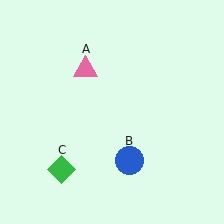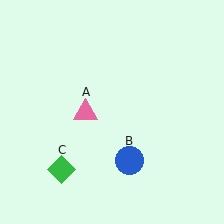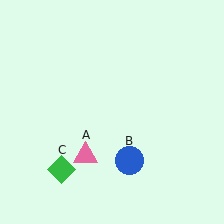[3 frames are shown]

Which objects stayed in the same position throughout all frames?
Blue circle (object B) and green diamond (object C) remained stationary.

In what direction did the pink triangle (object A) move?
The pink triangle (object A) moved down.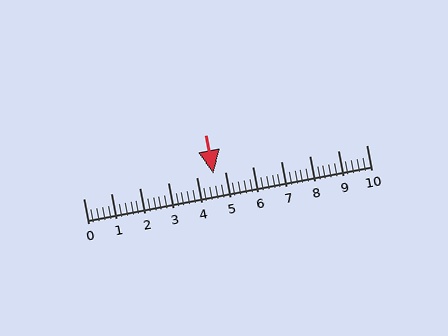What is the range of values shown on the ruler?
The ruler shows values from 0 to 10.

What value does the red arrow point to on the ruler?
The red arrow points to approximately 4.6.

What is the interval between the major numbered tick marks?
The major tick marks are spaced 1 units apart.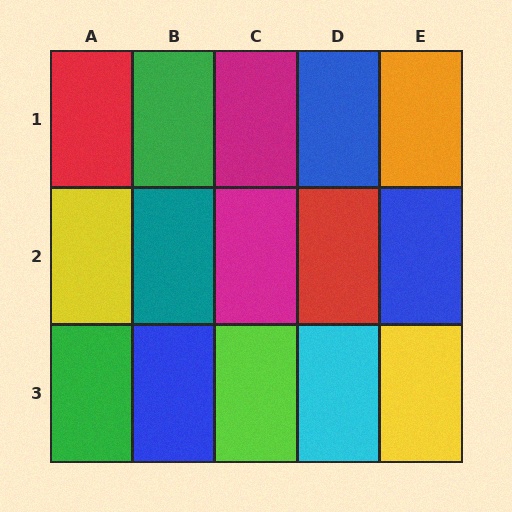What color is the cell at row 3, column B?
Blue.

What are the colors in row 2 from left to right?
Yellow, teal, magenta, red, blue.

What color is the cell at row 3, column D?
Cyan.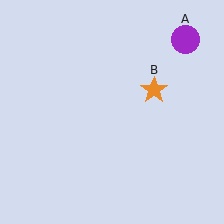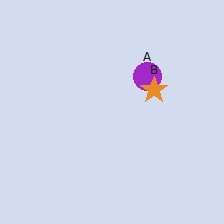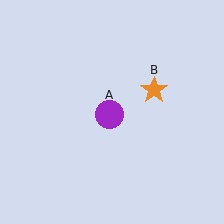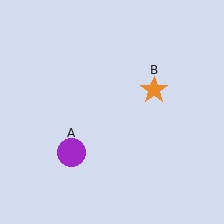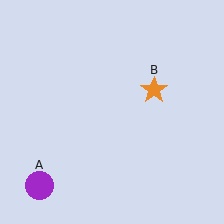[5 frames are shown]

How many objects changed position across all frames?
1 object changed position: purple circle (object A).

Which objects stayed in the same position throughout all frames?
Orange star (object B) remained stationary.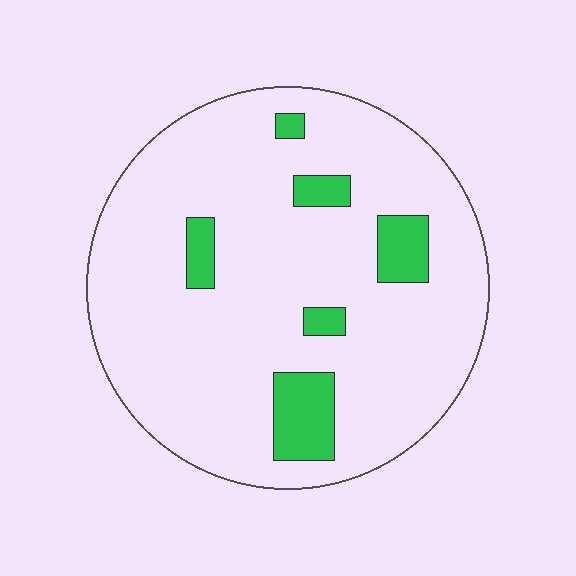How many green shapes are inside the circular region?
6.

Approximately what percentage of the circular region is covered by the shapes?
Approximately 10%.